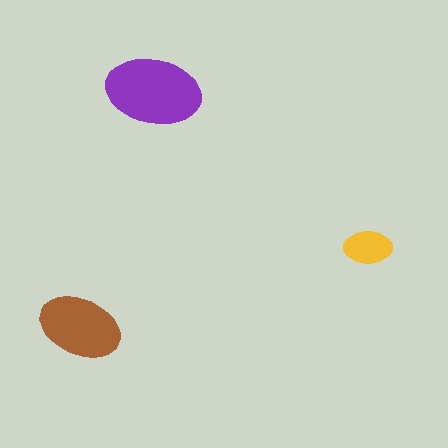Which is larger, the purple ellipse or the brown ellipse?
The purple one.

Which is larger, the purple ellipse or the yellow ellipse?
The purple one.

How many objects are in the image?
There are 3 objects in the image.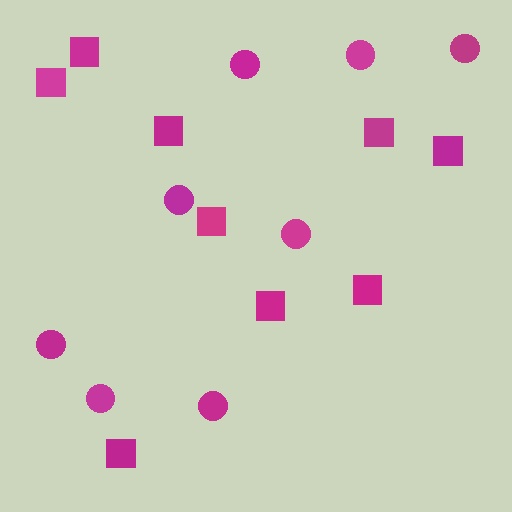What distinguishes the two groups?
There are 2 groups: one group of squares (9) and one group of circles (8).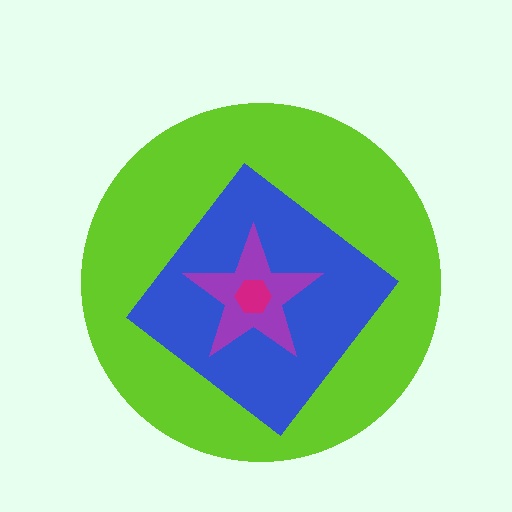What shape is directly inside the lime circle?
The blue diamond.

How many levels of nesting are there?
4.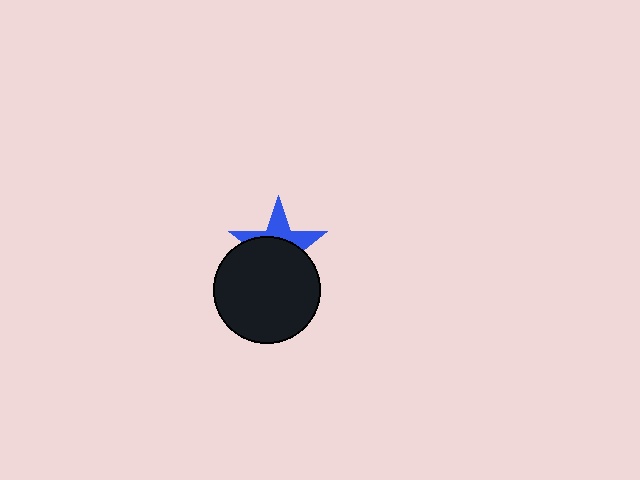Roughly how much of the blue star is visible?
A small part of it is visible (roughly 39%).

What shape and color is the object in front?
The object in front is a black circle.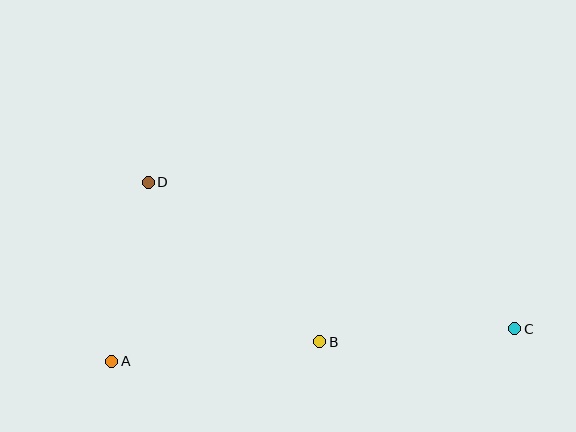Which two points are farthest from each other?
Points A and C are farthest from each other.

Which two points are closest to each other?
Points A and D are closest to each other.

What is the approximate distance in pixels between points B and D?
The distance between B and D is approximately 235 pixels.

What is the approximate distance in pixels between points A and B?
The distance between A and B is approximately 209 pixels.